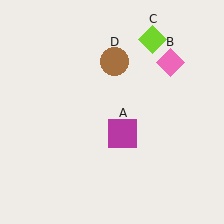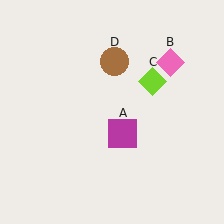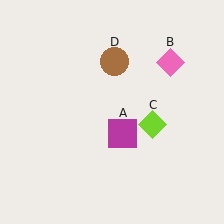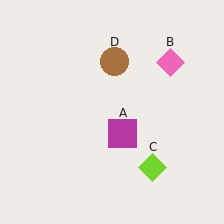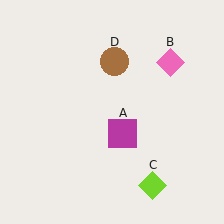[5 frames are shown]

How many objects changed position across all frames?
1 object changed position: lime diamond (object C).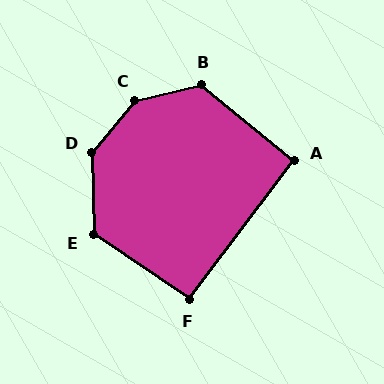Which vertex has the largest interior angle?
C, at approximately 143 degrees.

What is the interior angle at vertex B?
Approximately 128 degrees (obtuse).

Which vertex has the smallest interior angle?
A, at approximately 92 degrees.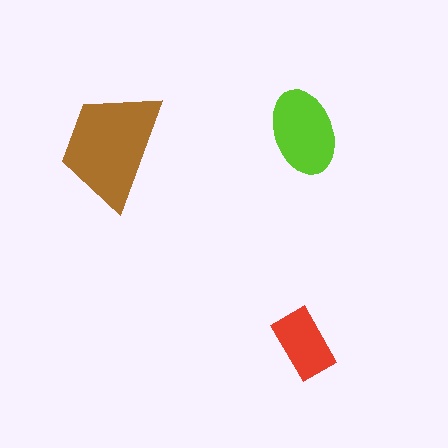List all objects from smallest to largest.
The red rectangle, the lime ellipse, the brown trapezoid.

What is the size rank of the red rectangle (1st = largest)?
3rd.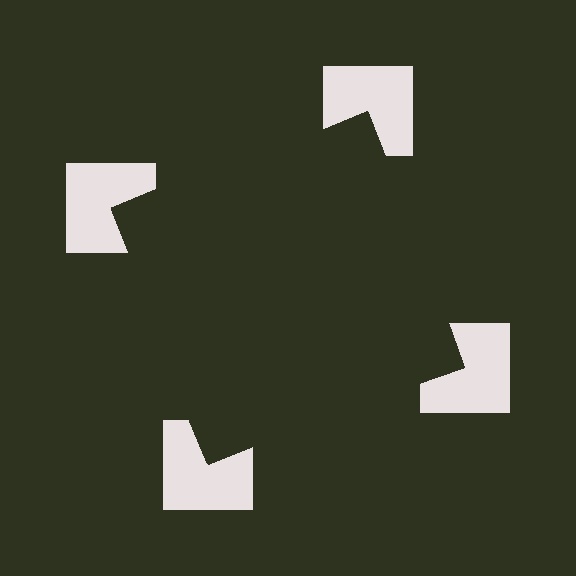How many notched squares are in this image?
There are 4 — one at each vertex of the illusory square.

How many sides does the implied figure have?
4 sides.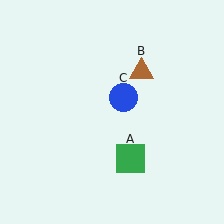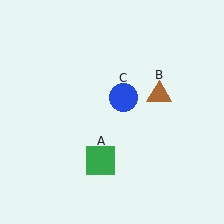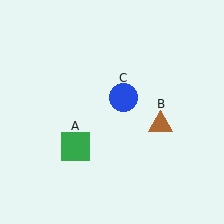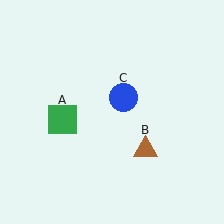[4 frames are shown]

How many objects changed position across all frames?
2 objects changed position: green square (object A), brown triangle (object B).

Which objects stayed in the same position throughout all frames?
Blue circle (object C) remained stationary.